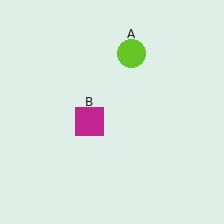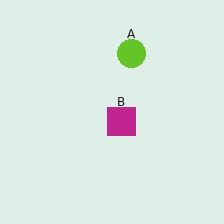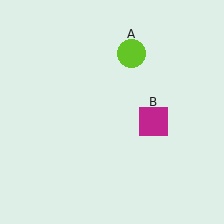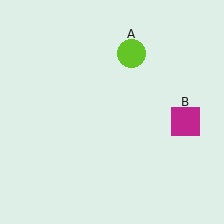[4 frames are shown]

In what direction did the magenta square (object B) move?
The magenta square (object B) moved right.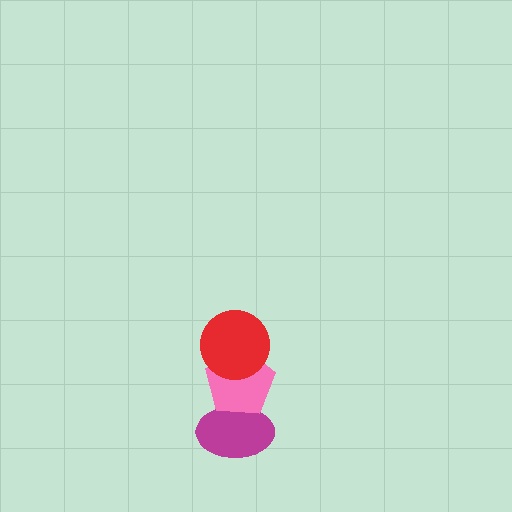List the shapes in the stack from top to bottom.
From top to bottom: the red circle, the pink pentagon, the magenta ellipse.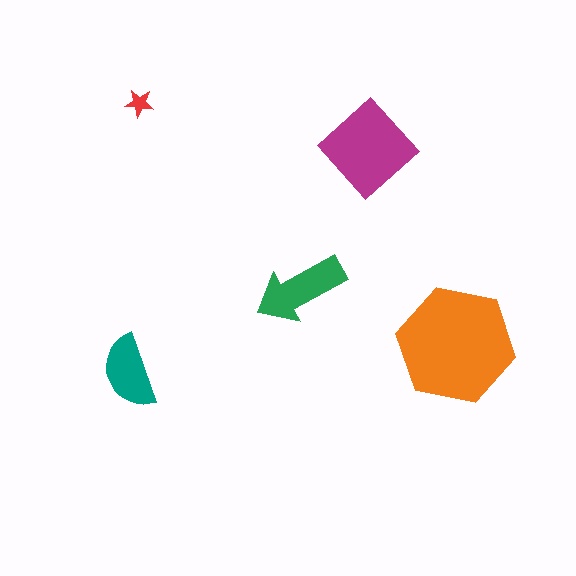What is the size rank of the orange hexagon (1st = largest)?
1st.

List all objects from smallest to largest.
The red star, the teal semicircle, the green arrow, the magenta diamond, the orange hexagon.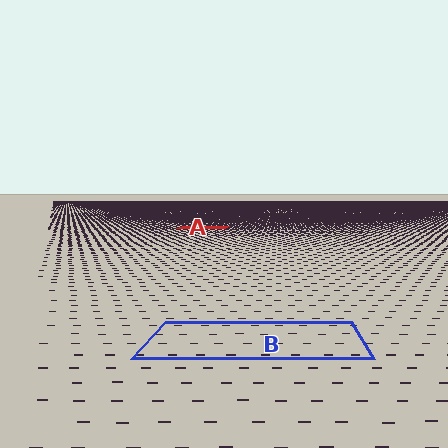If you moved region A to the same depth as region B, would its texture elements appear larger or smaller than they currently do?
They would appear larger. At a closer depth, the same texture elements are projected at a bigger on-screen size.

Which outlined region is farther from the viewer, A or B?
Region A is farther from the viewer — the texture elements inside it appear smaller and more densely packed.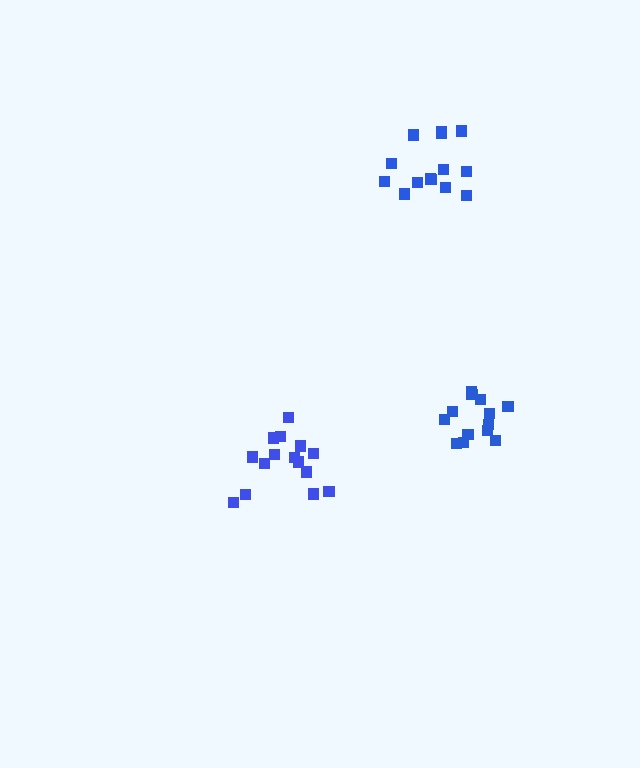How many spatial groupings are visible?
There are 3 spatial groupings.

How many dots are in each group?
Group 1: 15 dots, Group 2: 13 dots, Group 3: 14 dots (42 total).